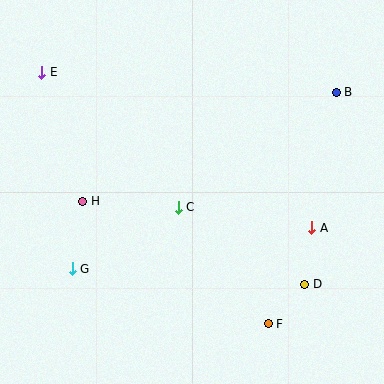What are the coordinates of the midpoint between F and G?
The midpoint between F and G is at (170, 296).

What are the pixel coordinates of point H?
Point H is at (83, 201).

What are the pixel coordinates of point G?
Point G is at (72, 269).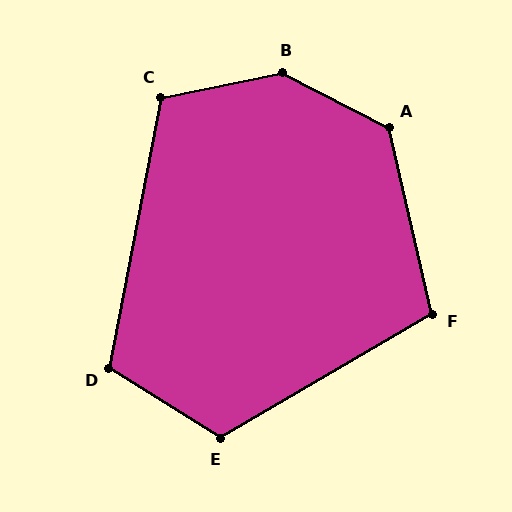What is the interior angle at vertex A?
Approximately 130 degrees (obtuse).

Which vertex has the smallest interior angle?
F, at approximately 108 degrees.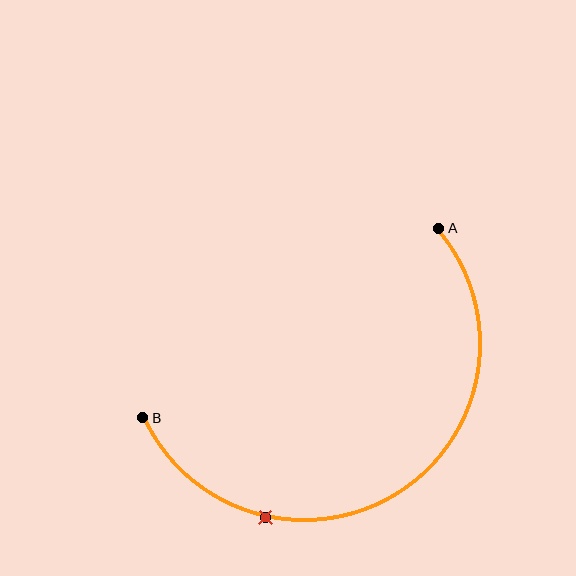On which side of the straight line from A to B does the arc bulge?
The arc bulges below the straight line connecting A and B.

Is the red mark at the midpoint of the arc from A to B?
No. The red mark lies on the arc but is closer to endpoint B. The arc midpoint would be at the point on the curve equidistant along the arc from both A and B.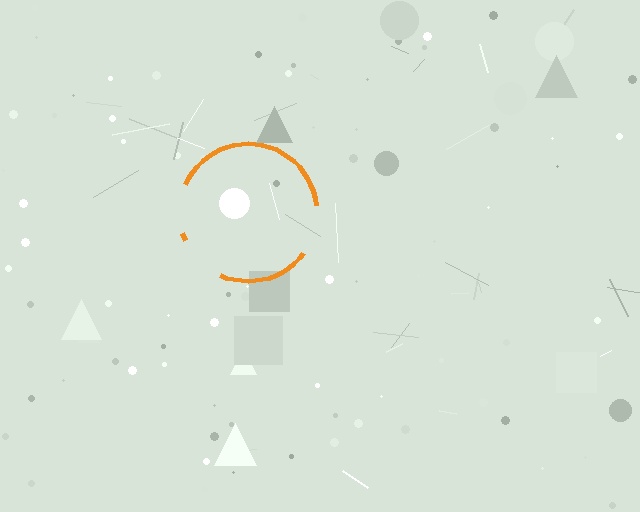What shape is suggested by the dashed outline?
The dashed outline suggests a circle.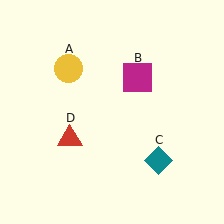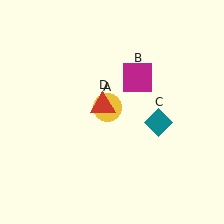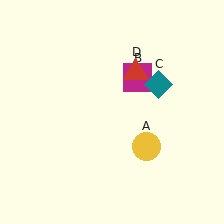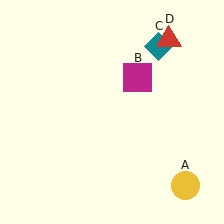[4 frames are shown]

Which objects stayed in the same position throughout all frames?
Magenta square (object B) remained stationary.